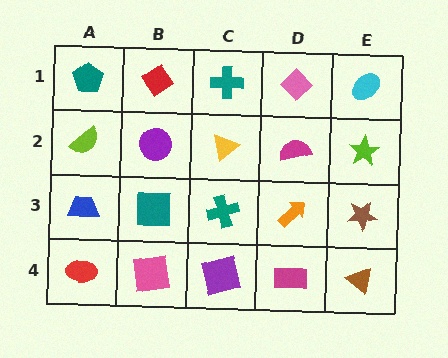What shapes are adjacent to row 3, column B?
A purple circle (row 2, column B), a pink square (row 4, column B), a blue trapezoid (row 3, column A), a teal cross (row 3, column C).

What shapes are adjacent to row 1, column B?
A purple circle (row 2, column B), a teal pentagon (row 1, column A), a teal cross (row 1, column C).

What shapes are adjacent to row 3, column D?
A magenta semicircle (row 2, column D), a magenta rectangle (row 4, column D), a teal cross (row 3, column C), a brown star (row 3, column E).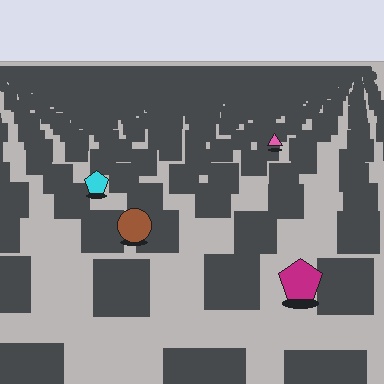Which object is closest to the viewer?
The magenta pentagon is closest. The texture marks near it are larger and more spread out.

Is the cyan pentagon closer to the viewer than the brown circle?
No. The brown circle is closer — you can tell from the texture gradient: the ground texture is coarser near it.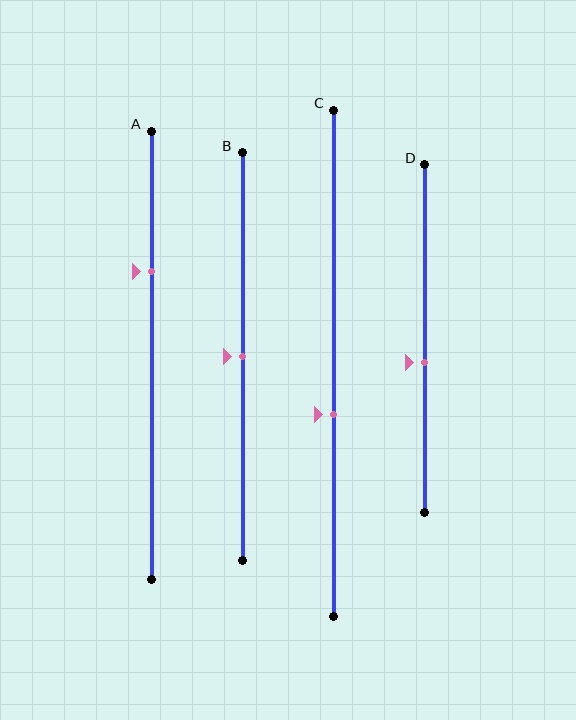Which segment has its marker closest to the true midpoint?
Segment B has its marker closest to the true midpoint.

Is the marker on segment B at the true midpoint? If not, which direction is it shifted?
Yes, the marker on segment B is at the true midpoint.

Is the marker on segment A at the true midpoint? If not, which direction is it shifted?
No, the marker on segment A is shifted upward by about 19% of the segment length.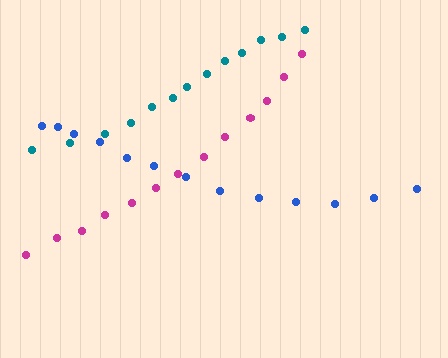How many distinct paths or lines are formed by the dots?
There are 3 distinct paths.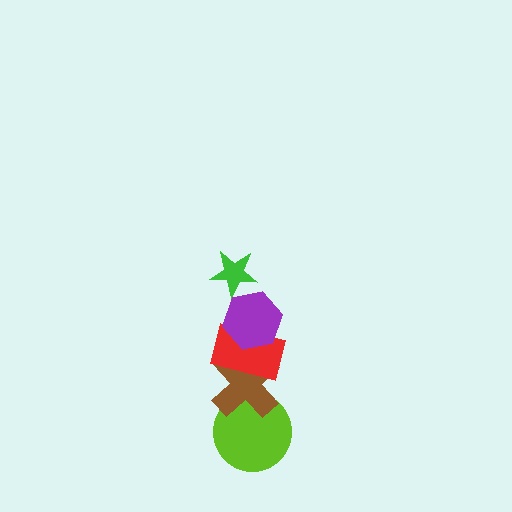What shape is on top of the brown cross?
The red rectangle is on top of the brown cross.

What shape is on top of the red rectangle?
The purple hexagon is on top of the red rectangle.